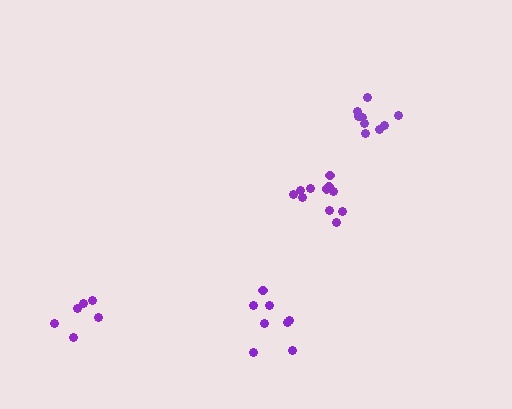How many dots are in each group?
Group 1: 9 dots, Group 2: 11 dots, Group 3: 8 dots, Group 4: 6 dots (34 total).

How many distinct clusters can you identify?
There are 4 distinct clusters.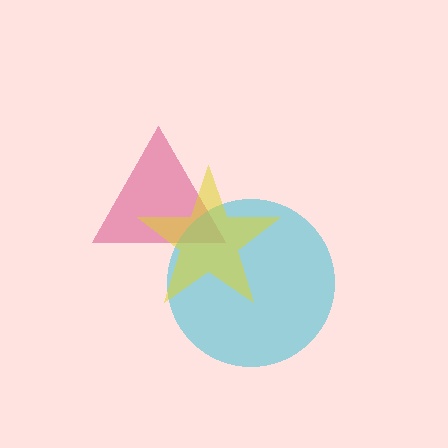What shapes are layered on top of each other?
The layered shapes are: a pink triangle, a cyan circle, a yellow star.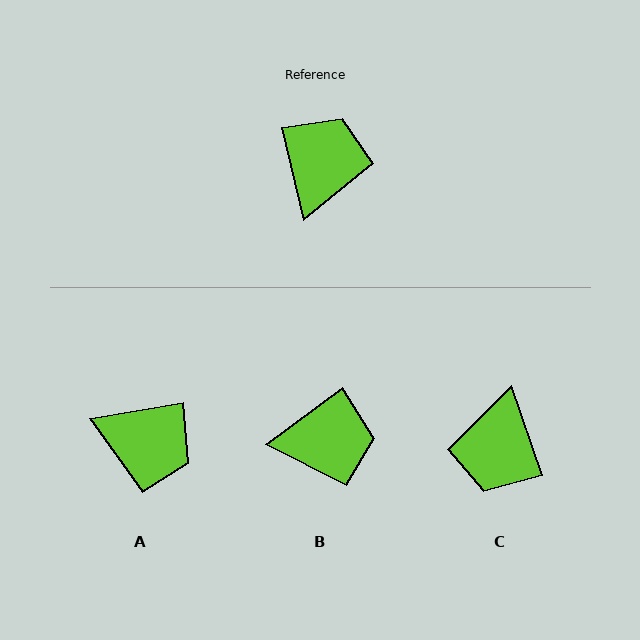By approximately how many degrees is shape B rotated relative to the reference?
Approximately 66 degrees clockwise.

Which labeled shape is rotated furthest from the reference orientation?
C, about 174 degrees away.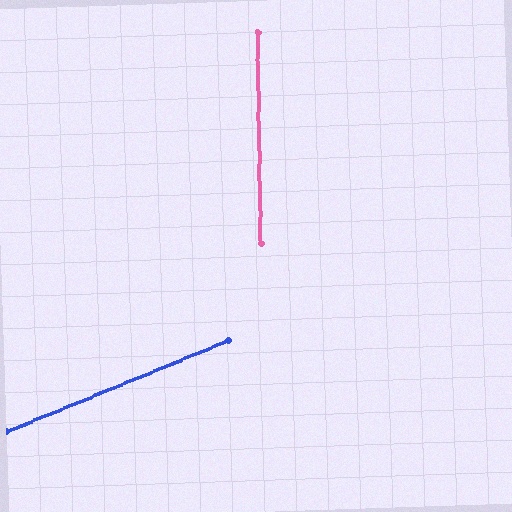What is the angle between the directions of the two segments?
Approximately 68 degrees.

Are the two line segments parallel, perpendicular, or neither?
Neither parallel nor perpendicular — they differ by about 68°.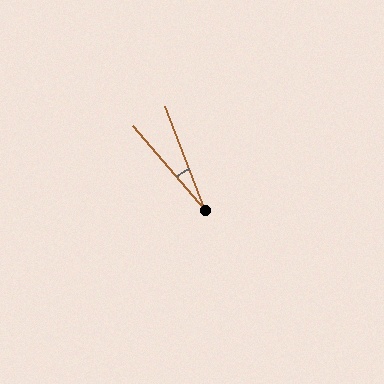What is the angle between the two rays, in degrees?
Approximately 19 degrees.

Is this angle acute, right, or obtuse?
It is acute.